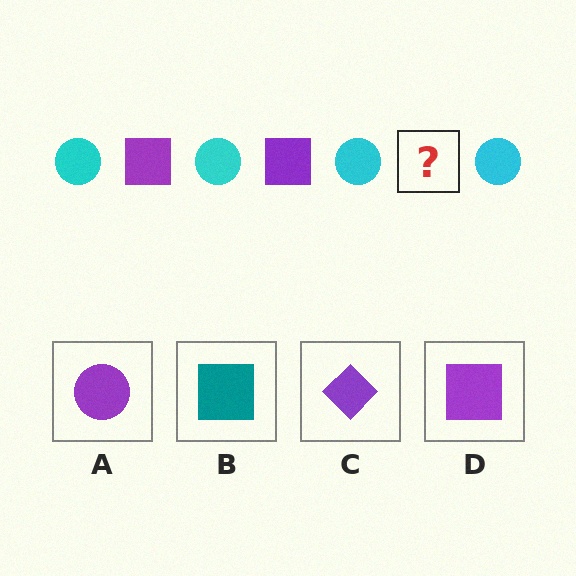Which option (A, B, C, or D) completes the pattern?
D.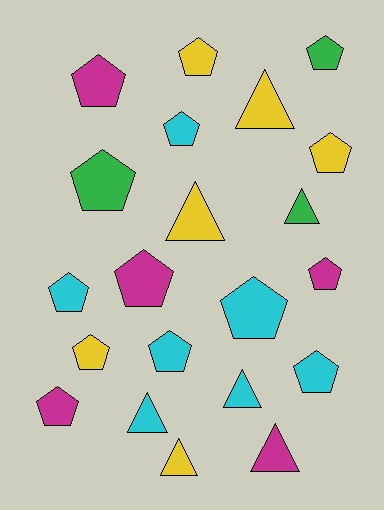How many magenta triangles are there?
There is 1 magenta triangle.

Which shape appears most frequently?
Pentagon, with 14 objects.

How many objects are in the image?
There are 21 objects.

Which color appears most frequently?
Cyan, with 7 objects.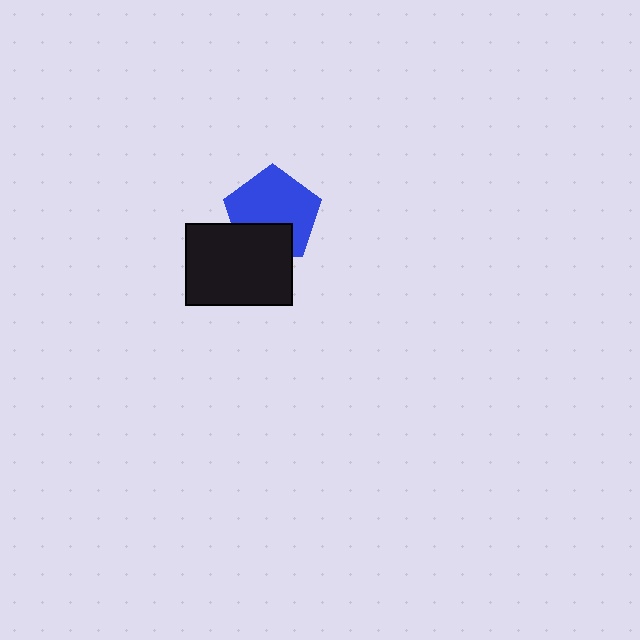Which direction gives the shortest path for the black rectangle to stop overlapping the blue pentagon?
Moving down gives the shortest separation.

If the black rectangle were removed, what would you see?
You would see the complete blue pentagon.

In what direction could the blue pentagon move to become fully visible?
The blue pentagon could move up. That would shift it out from behind the black rectangle entirely.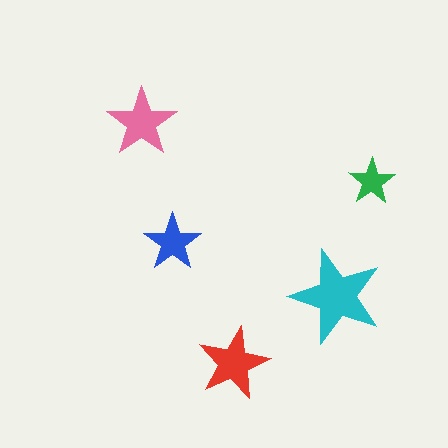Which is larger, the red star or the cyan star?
The cyan one.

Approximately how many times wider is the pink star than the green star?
About 1.5 times wider.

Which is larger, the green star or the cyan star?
The cyan one.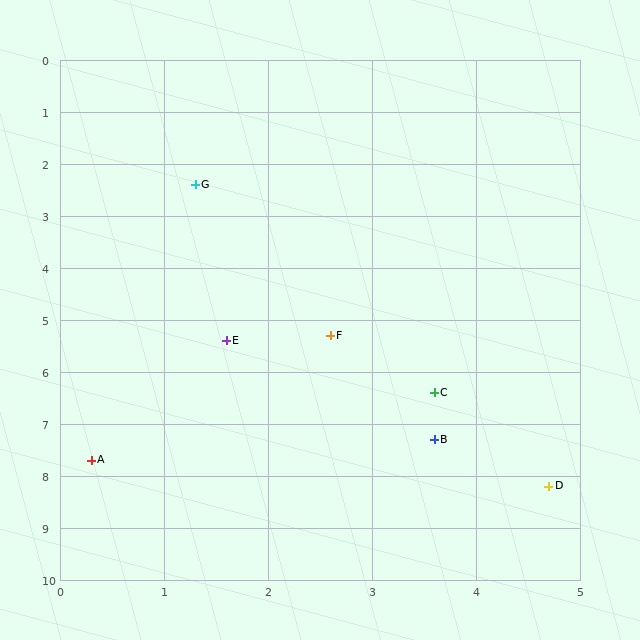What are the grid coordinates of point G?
Point G is at approximately (1.3, 2.4).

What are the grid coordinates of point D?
Point D is at approximately (4.7, 8.2).